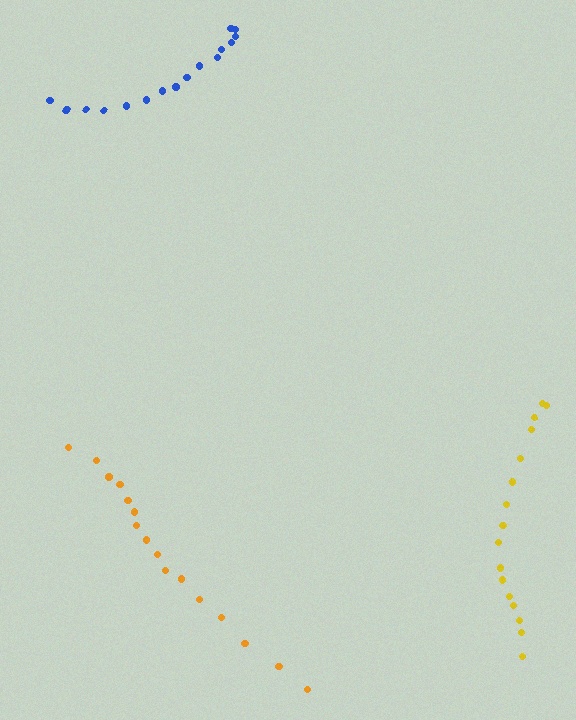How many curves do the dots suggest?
There are 3 distinct paths.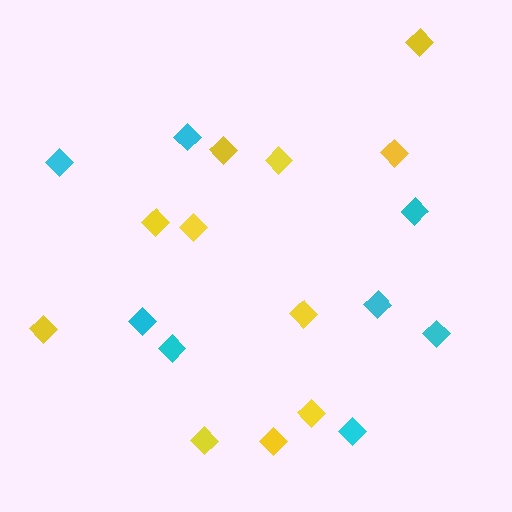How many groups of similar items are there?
There are 2 groups: one group of yellow diamonds (11) and one group of cyan diamonds (8).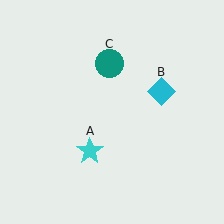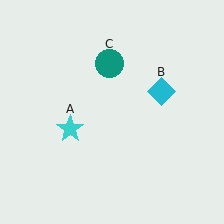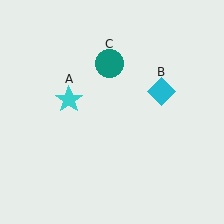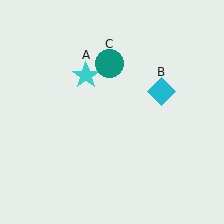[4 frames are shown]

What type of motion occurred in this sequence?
The cyan star (object A) rotated clockwise around the center of the scene.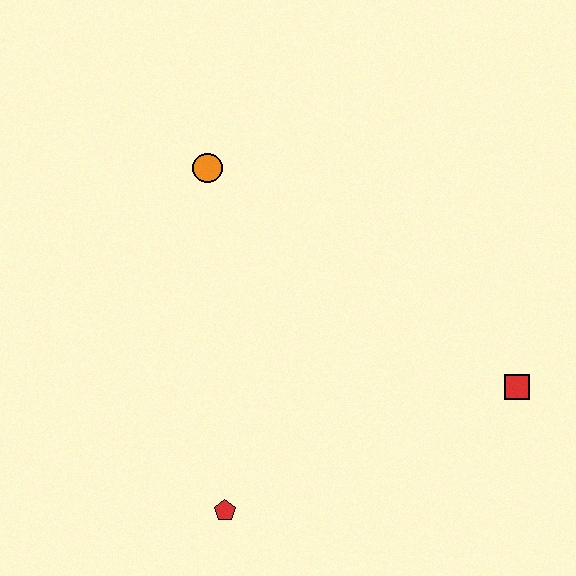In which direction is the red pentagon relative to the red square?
The red pentagon is to the left of the red square.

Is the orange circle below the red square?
No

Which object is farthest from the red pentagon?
The orange circle is farthest from the red pentagon.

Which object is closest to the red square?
The red pentagon is closest to the red square.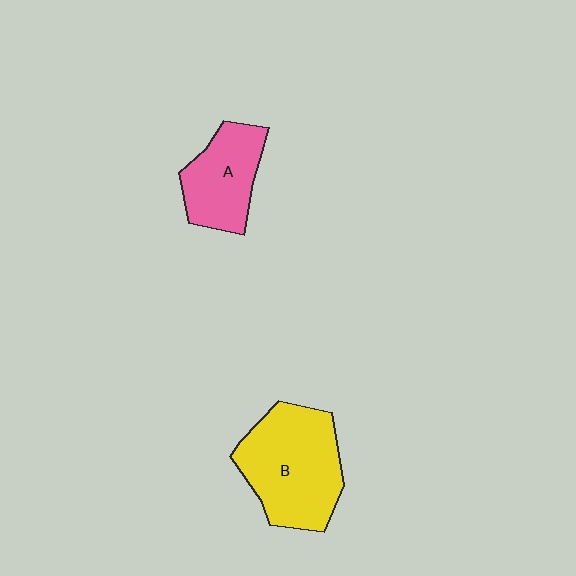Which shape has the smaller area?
Shape A (pink).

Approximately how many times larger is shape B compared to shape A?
Approximately 1.5 times.